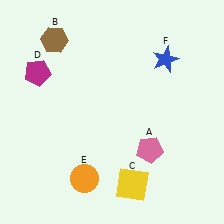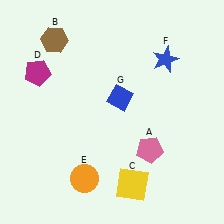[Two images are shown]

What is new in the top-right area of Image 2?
A blue diamond (G) was added in the top-right area of Image 2.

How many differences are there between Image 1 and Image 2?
There is 1 difference between the two images.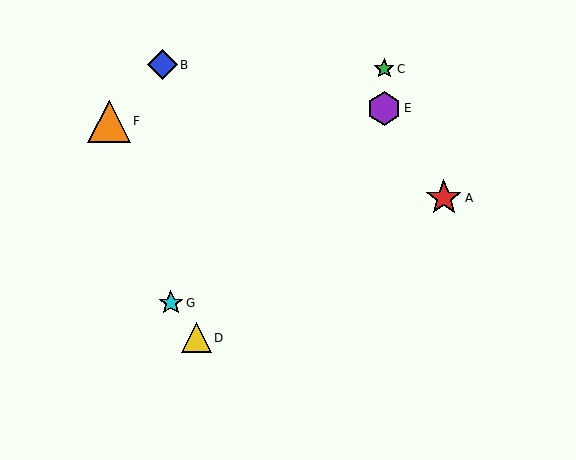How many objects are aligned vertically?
2 objects (C, E) are aligned vertically.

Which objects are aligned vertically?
Objects C, E are aligned vertically.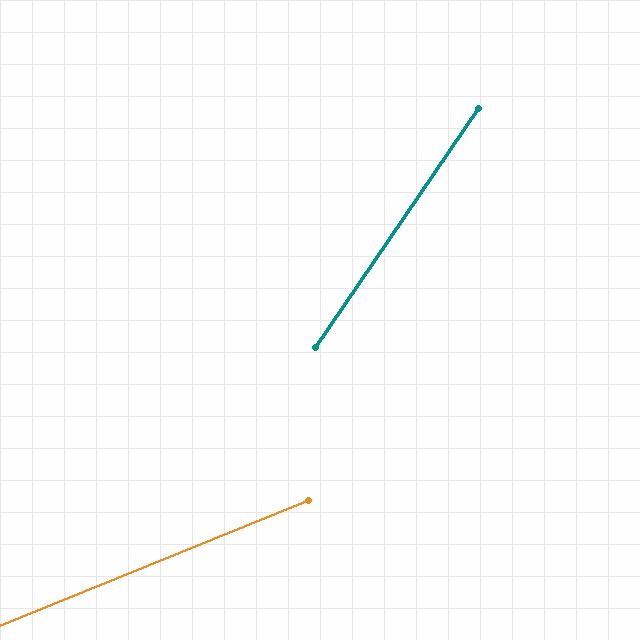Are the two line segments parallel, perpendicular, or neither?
Neither parallel nor perpendicular — they differ by about 34°.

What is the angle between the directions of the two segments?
Approximately 34 degrees.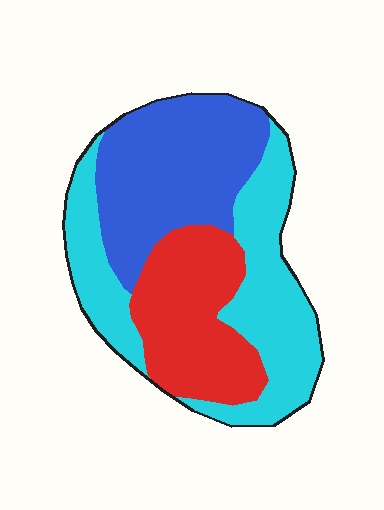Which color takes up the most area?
Cyan, at roughly 40%.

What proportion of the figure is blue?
Blue covers roughly 35% of the figure.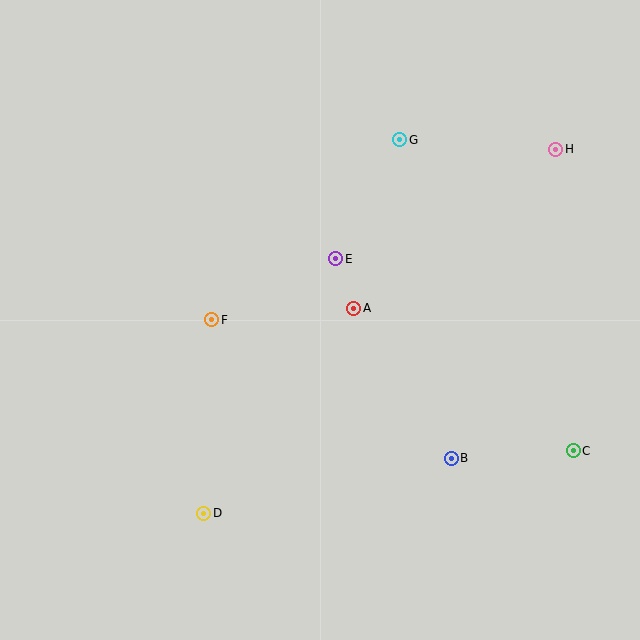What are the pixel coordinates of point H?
Point H is at (556, 149).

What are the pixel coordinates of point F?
Point F is at (212, 320).